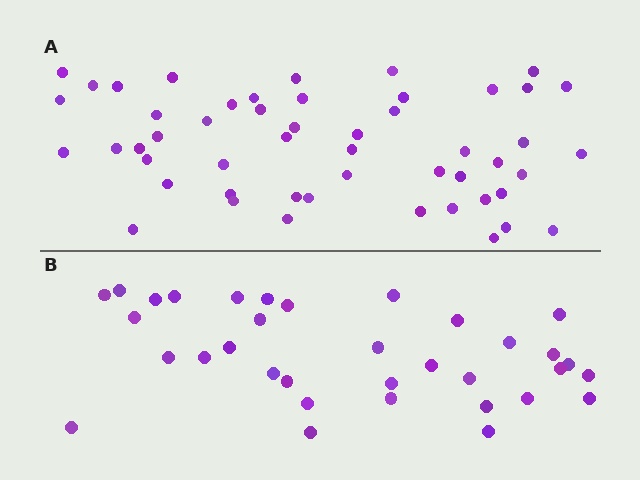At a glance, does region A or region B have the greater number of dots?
Region A (the top region) has more dots.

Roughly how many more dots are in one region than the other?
Region A has approximately 15 more dots than region B.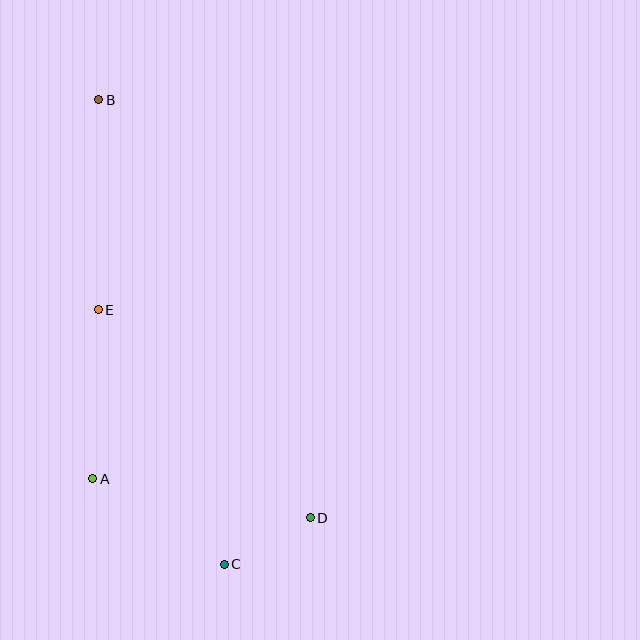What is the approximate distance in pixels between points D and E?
The distance between D and E is approximately 297 pixels.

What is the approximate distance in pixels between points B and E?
The distance between B and E is approximately 210 pixels.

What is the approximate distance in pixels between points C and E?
The distance between C and E is approximately 284 pixels.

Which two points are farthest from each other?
Points B and C are farthest from each other.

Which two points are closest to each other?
Points C and D are closest to each other.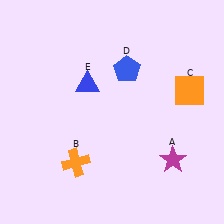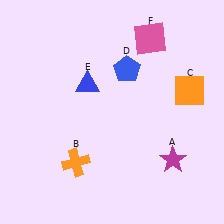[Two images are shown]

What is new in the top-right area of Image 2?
A pink square (F) was added in the top-right area of Image 2.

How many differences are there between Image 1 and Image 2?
There is 1 difference between the two images.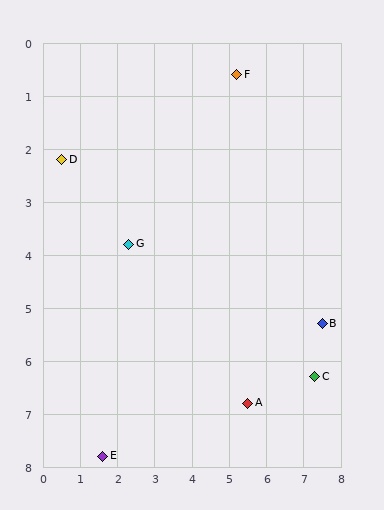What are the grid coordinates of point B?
Point B is at approximately (7.5, 5.3).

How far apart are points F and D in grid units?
Points F and D are about 5.0 grid units apart.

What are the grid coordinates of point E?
Point E is at approximately (1.6, 7.8).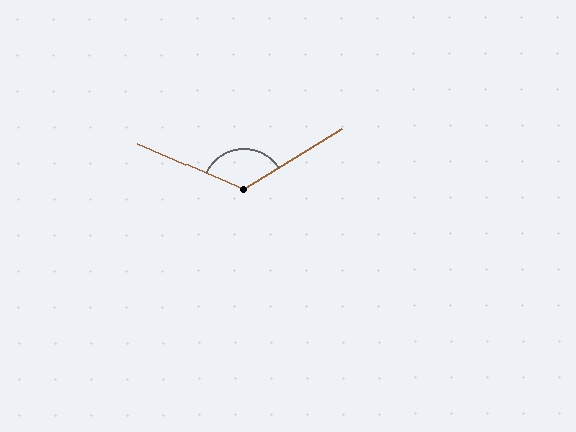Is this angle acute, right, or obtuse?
It is obtuse.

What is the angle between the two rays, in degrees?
Approximately 125 degrees.